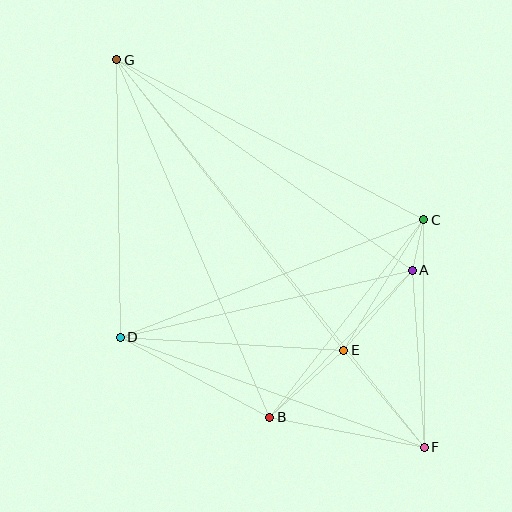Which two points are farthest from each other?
Points F and G are farthest from each other.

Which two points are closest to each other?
Points A and C are closest to each other.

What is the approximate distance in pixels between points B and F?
The distance between B and F is approximately 157 pixels.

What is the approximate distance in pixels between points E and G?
The distance between E and G is approximately 369 pixels.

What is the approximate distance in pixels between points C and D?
The distance between C and D is approximately 325 pixels.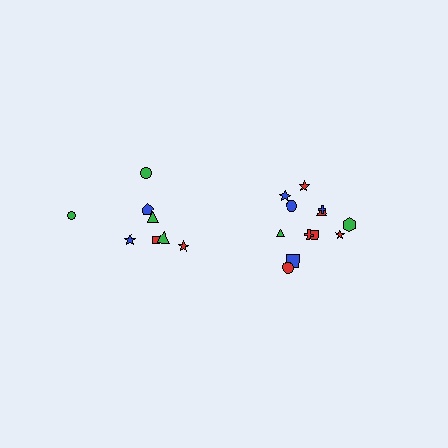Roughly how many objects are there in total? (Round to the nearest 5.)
Roughly 20 objects in total.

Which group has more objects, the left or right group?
The right group.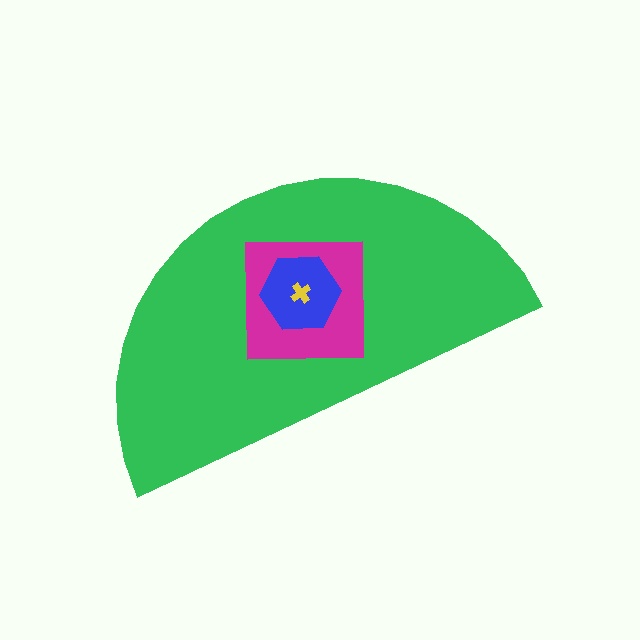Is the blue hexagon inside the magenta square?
Yes.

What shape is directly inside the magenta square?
The blue hexagon.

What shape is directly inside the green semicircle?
The magenta square.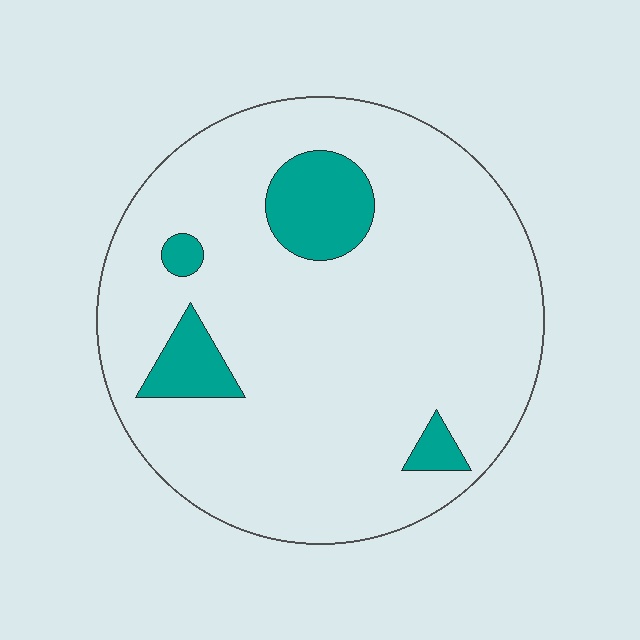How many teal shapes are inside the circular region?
4.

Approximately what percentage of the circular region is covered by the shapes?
Approximately 10%.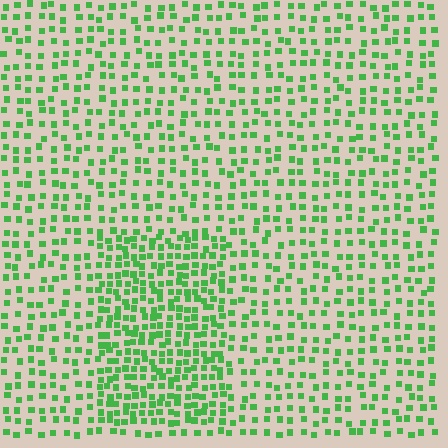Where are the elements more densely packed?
The elements are more densely packed inside the rectangle boundary.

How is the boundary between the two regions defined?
The boundary is defined by a change in element density (approximately 1.9x ratio). All elements are the same color, size, and shape.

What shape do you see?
I see a rectangle.